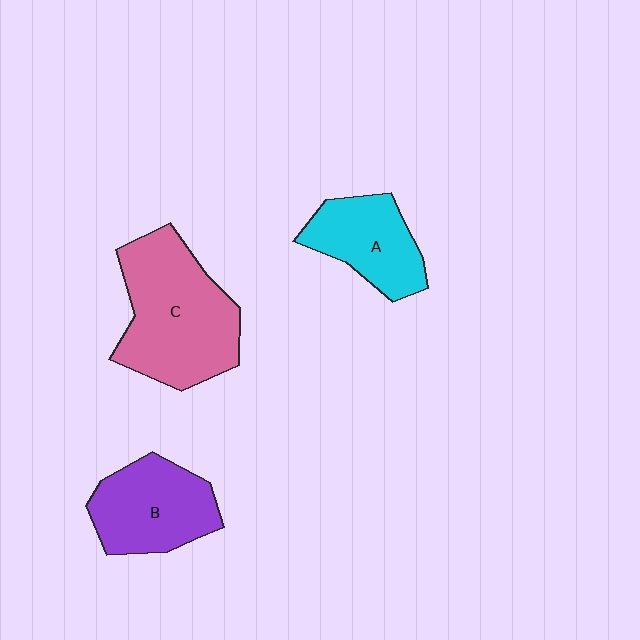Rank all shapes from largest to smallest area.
From largest to smallest: C (pink), B (purple), A (cyan).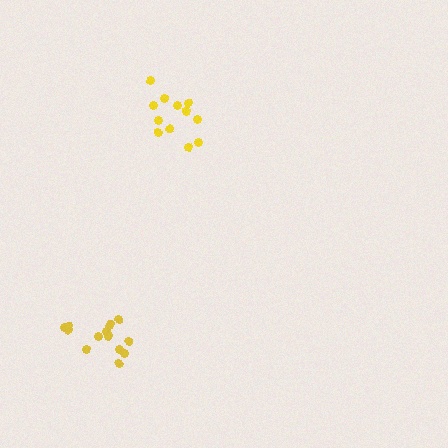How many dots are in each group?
Group 1: 12 dots, Group 2: 14 dots (26 total).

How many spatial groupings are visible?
There are 2 spatial groupings.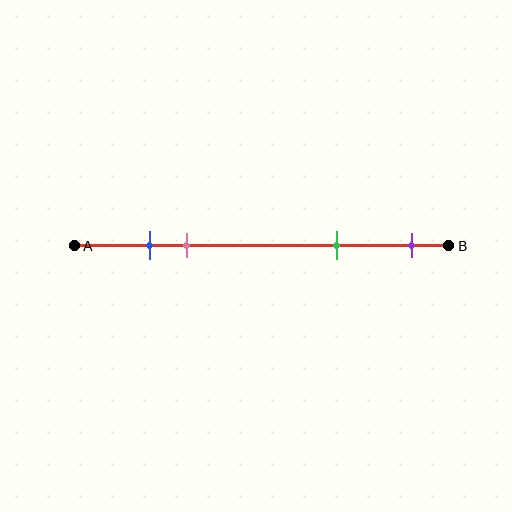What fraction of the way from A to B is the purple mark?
The purple mark is approximately 90% (0.9) of the way from A to B.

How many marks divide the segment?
There are 4 marks dividing the segment.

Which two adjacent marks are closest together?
The blue and pink marks are the closest adjacent pair.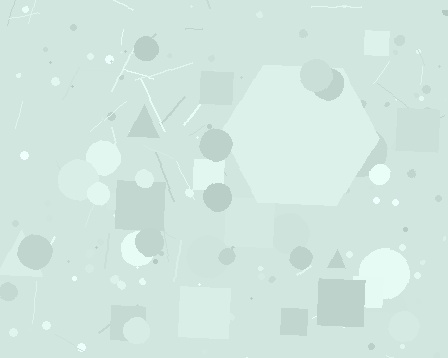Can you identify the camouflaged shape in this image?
The camouflaged shape is a hexagon.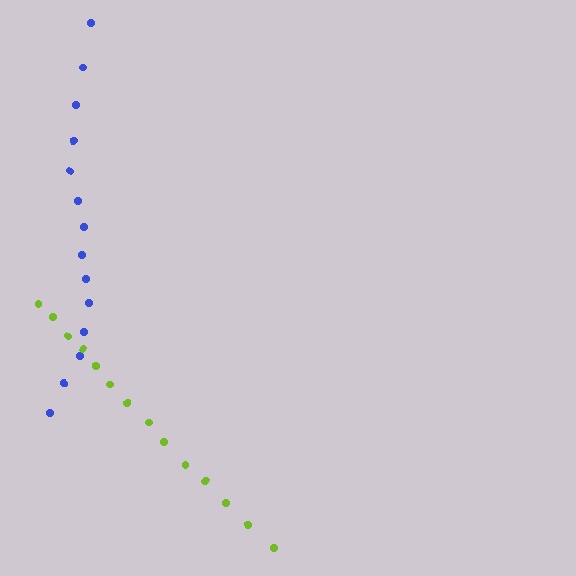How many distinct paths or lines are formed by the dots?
There are 2 distinct paths.